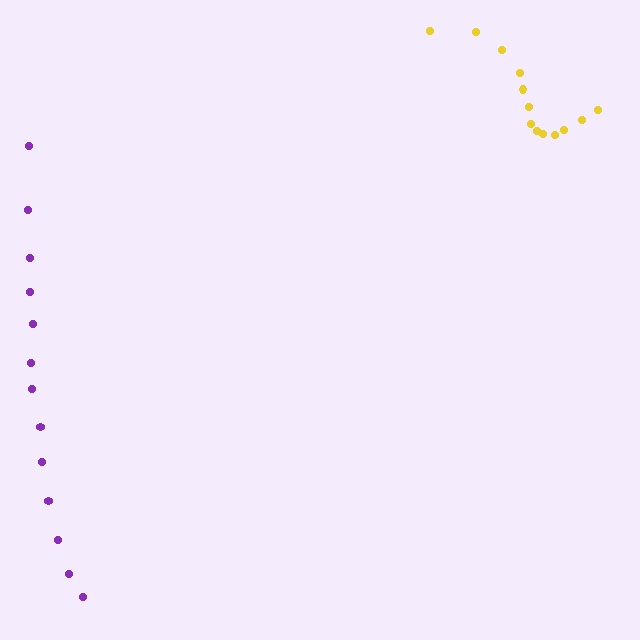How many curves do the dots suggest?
There are 2 distinct paths.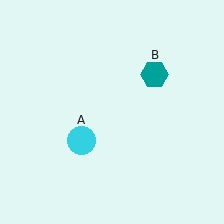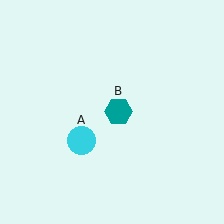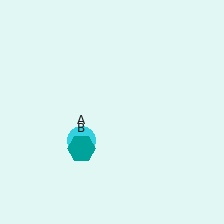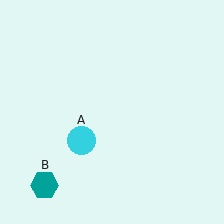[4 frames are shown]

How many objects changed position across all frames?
1 object changed position: teal hexagon (object B).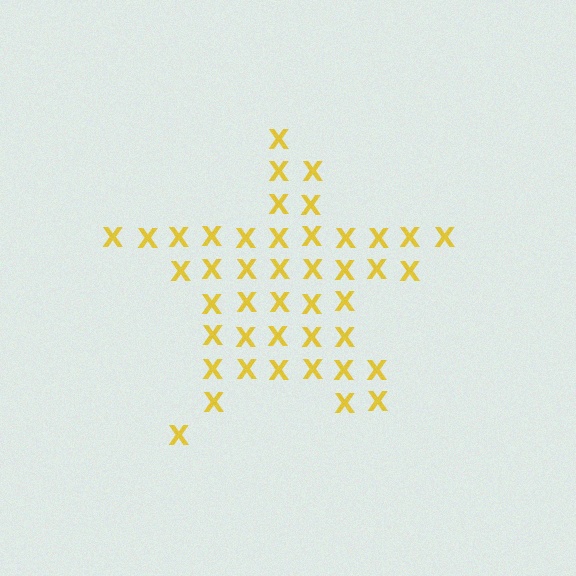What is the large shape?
The large shape is a star.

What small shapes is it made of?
It is made of small letter X's.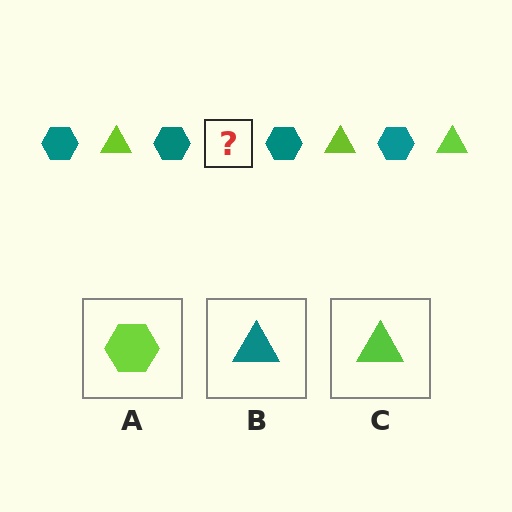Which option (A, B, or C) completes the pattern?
C.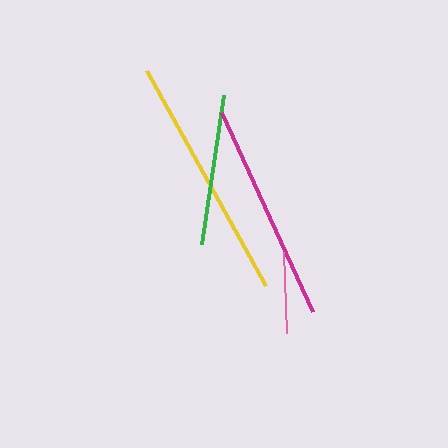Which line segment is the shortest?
The pink line is the shortest at approximately 81 pixels.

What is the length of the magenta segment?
The magenta segment is approximately 219 pixels long.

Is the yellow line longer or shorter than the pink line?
The yellow line is longer than the pink line.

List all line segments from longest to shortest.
From longest to shortest: yellow, magenta, green, pink.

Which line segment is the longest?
The yellow line is the longest at approximately 246 pixels.